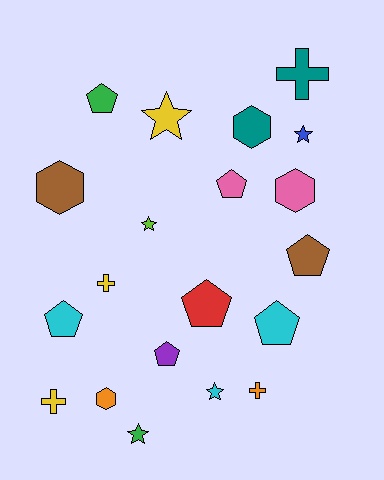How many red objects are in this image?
There is 1 red object.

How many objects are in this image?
There are 20 objects.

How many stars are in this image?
There are 5 stars.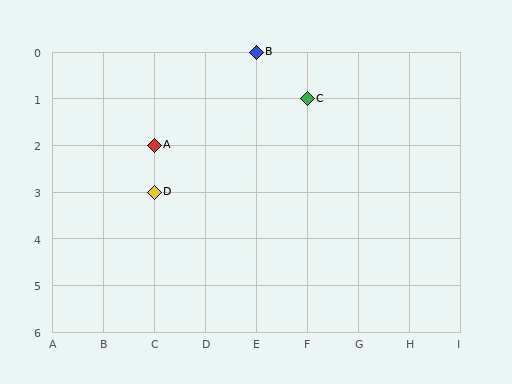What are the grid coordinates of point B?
Point B is at grid coordinates (E, 0).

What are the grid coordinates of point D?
Point D is at grid coordinates (C, 3).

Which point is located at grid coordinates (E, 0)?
Point B is at (E, 0).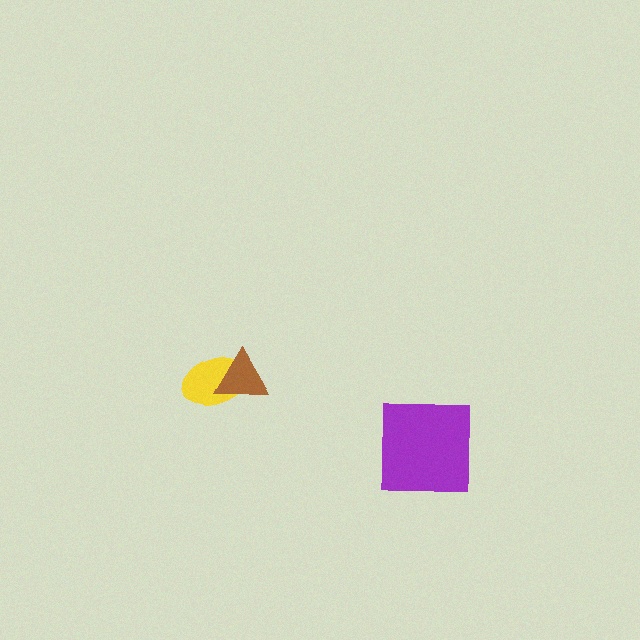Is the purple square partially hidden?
No, no other shape covers it.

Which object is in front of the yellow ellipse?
The brown triangle is in front of the yellow ellipse.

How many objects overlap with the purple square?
0 objects overlap with the purple square.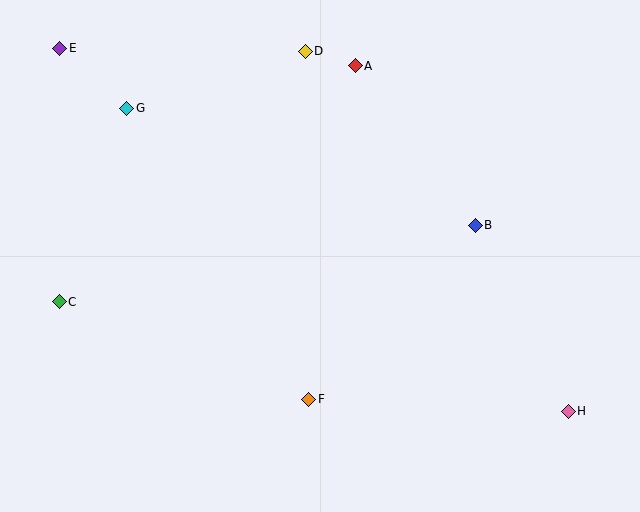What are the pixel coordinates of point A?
Point A is at (355, 66).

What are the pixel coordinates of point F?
Point F is at (309, 399).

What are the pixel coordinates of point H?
Point H is at (568, 411).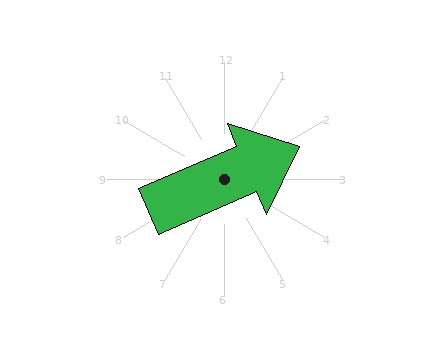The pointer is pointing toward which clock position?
Roughly 2 o'clock.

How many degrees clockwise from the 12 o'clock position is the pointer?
Approximately 67 degrees.